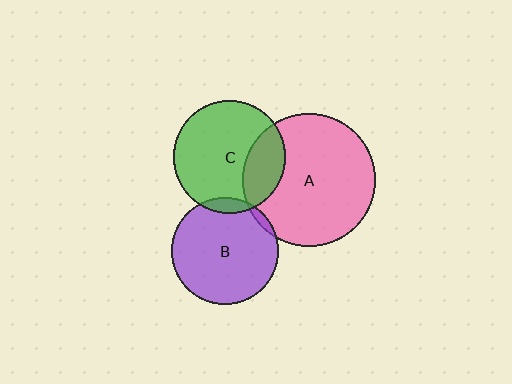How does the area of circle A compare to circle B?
Approximately 1.5 times.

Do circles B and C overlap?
Yes.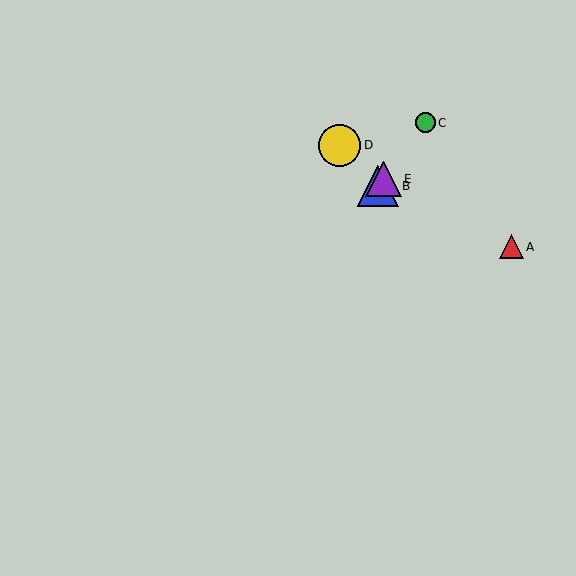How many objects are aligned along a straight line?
3 objects (B, C, E) are aligned along a straight line.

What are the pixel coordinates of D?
Object D is at (340, 145).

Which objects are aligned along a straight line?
Objects B, C, E are aligned along a straight line.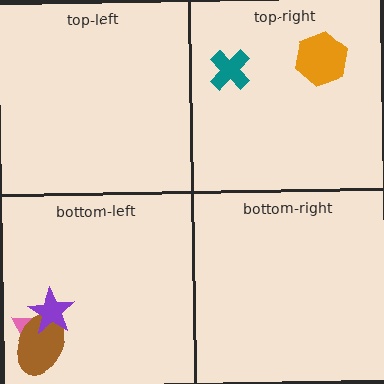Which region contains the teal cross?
The top-right region.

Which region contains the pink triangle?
The bottom-left region.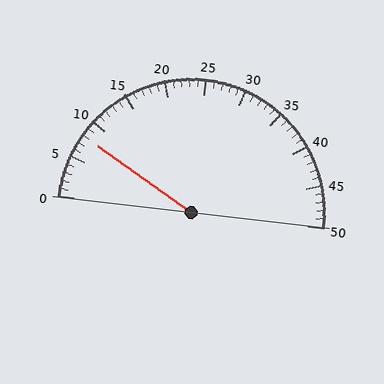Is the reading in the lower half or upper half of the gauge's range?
The reading is in the lower half of the range (0 to 50).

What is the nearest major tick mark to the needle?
The nearest major tick mark is 10.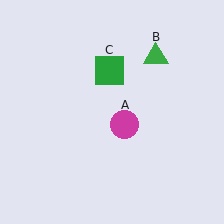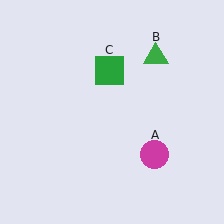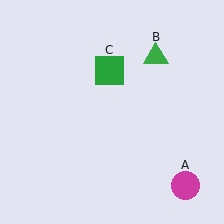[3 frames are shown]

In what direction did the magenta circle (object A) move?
The magenta circle (object A) moved down and to the right.